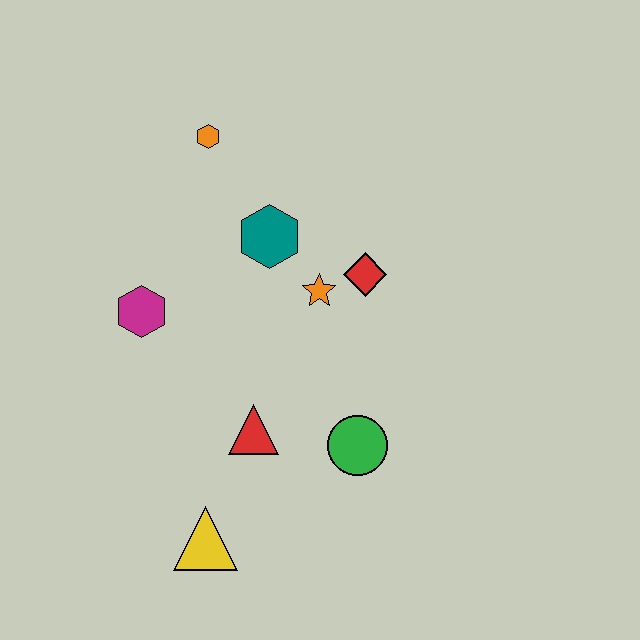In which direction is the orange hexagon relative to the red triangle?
The orange hexagon is above the red triangle.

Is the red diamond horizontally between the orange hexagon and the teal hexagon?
No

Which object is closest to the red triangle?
The green circle is closest to the red triangle.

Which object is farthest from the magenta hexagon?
The green circle is farthest from the magenta hexagon.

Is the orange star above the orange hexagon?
No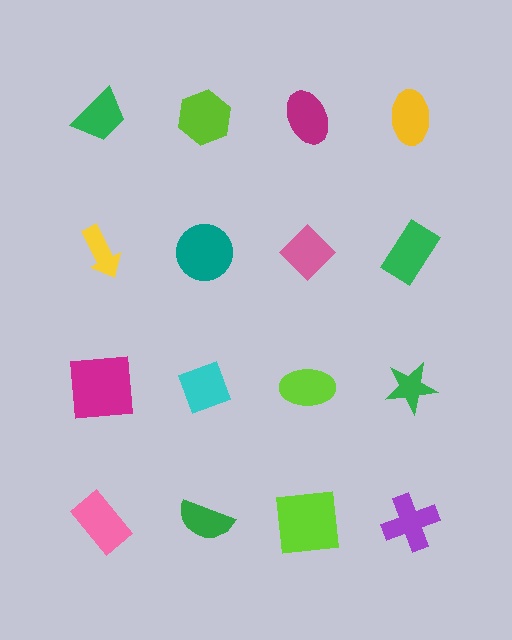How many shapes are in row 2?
4 shapes.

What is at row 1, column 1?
A green trapezoid.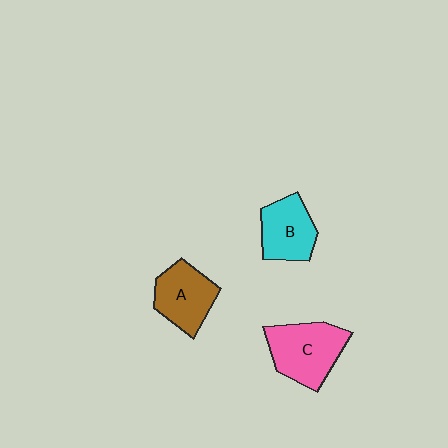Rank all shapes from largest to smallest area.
From largest to smallest: C (pink), A (brown), B (cyan).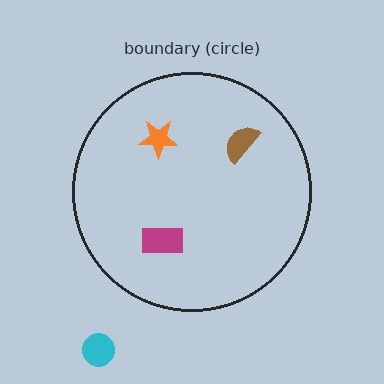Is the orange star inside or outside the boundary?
Inside.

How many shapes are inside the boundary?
3 inside, 1 outside.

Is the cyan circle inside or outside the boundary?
Outside.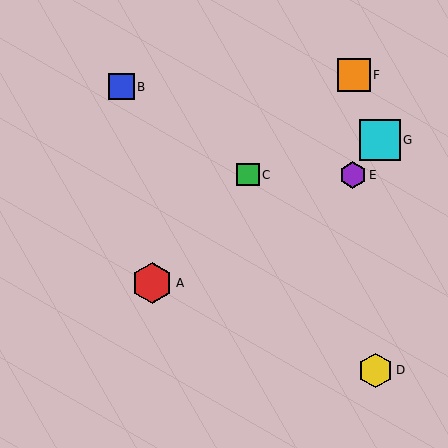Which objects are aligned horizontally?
Objects C, E are aligned horizontally.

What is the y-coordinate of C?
Object C is at y≈175.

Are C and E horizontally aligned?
Yes, both are at y≈175.